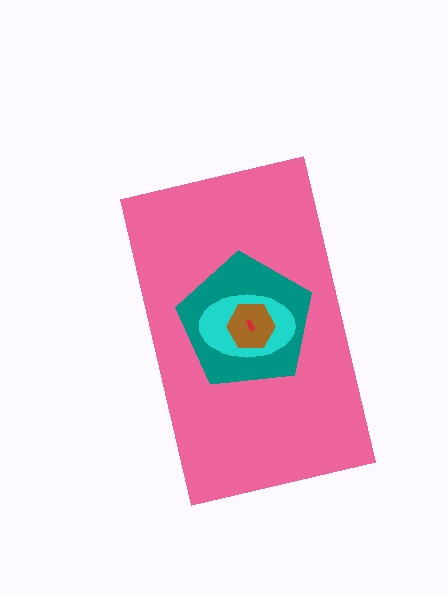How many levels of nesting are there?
5.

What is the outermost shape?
The pink rectangle.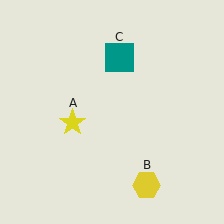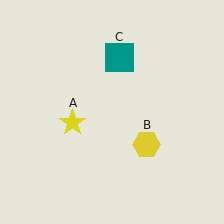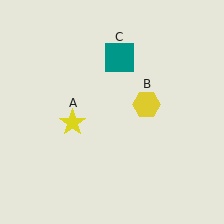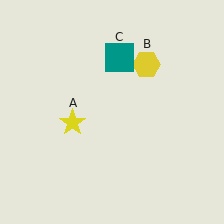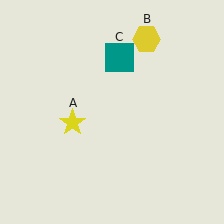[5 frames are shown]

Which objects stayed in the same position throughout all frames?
Yellow star (object A) and teal square (object C) remained stationary.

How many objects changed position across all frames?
1 object changed position: yellow hexagon (object B).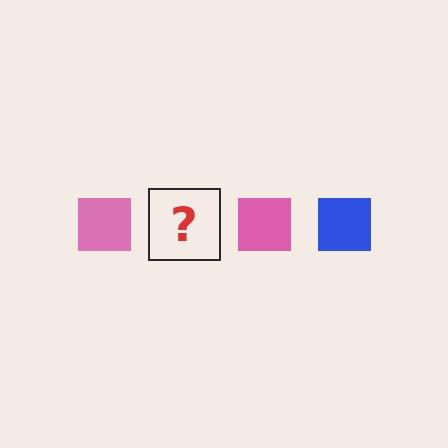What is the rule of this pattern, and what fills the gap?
The rule is that the pattern cycles through pink, blue squares. The gap should be filled with a blue square.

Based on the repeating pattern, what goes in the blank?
The blank should be a blue square.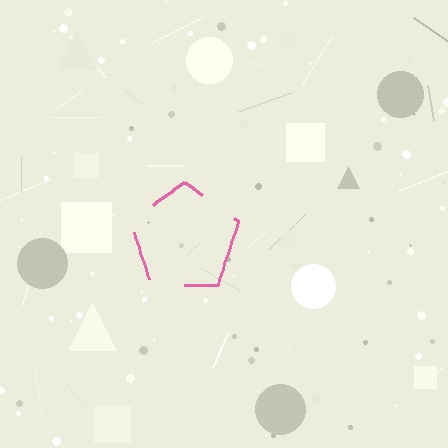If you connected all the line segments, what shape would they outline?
They would outline a pentagon.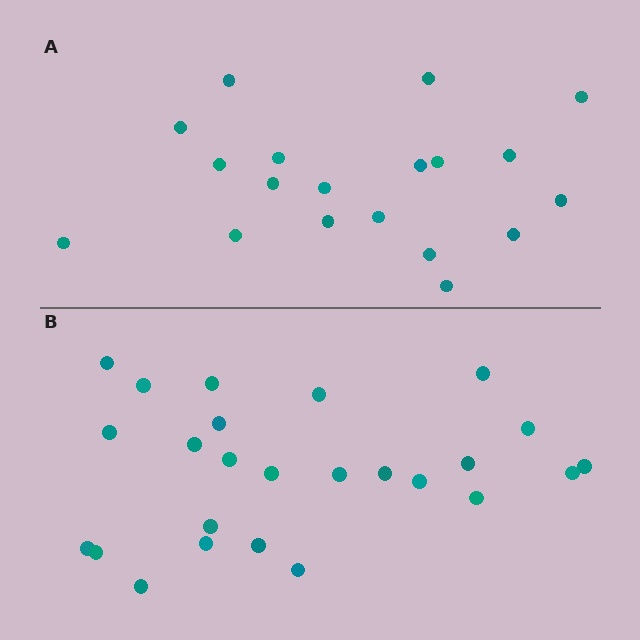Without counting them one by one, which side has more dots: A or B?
Region B (the bottom region) has more dots.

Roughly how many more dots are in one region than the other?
Region B has about 6 more dots than region A.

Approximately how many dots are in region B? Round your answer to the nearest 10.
About 20 dots. (The exact count is 25, which rounds to 20.)